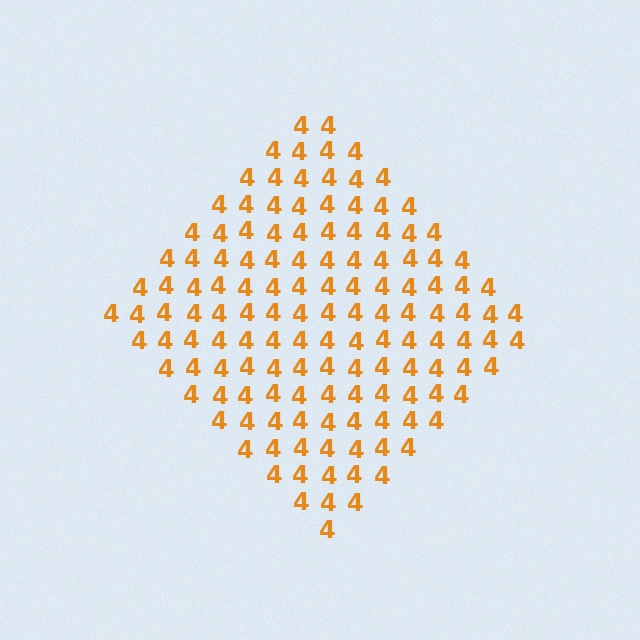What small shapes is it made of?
It is made of small digit 4's.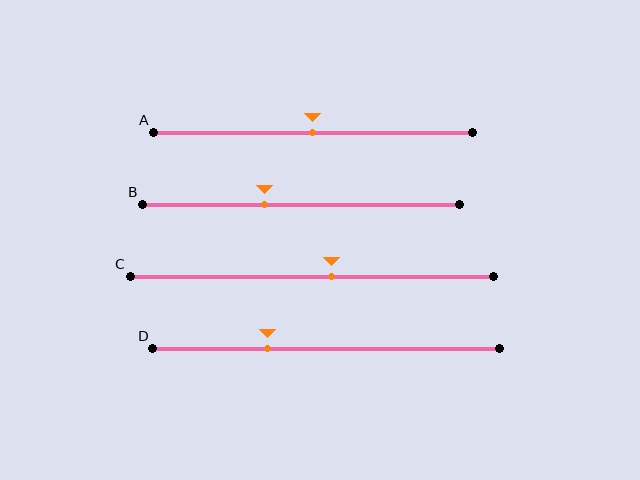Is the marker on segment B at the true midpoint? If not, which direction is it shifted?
No, the marker on segment B is shifted to the left by about 11% of the segment length.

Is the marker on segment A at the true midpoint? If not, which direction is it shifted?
Yes, the marker on segment A is at the true midpoint.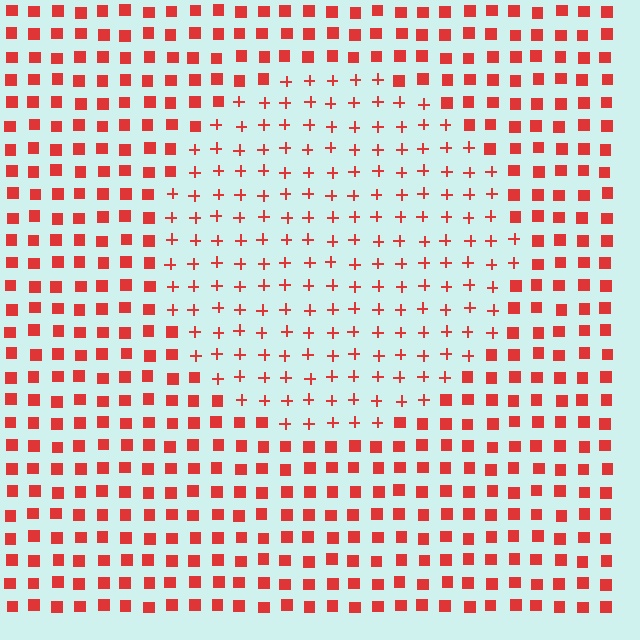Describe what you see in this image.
The image is filled with small red elements arranged in a uniform grid. A circle-shaped region contains plus signs, while the surrounding area contains squares. The boundary is defined purely by the change in element shape.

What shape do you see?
I see a circle.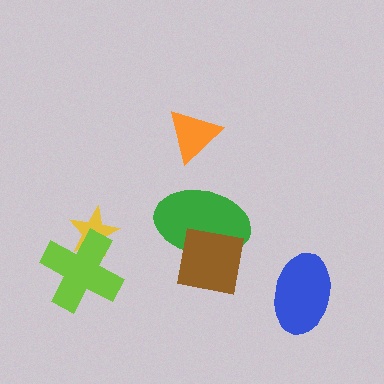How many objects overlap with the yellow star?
1 object overlaps with the yellow star.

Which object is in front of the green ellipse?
The brown square is in front of the green ellipse.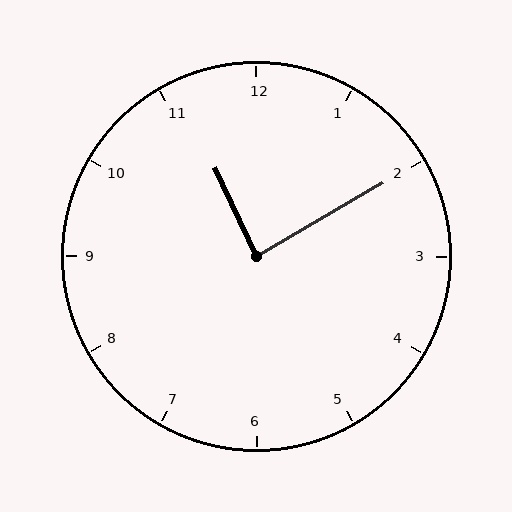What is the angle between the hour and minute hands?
Approximately 85 degrees.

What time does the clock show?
11:10.